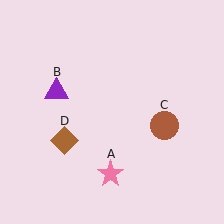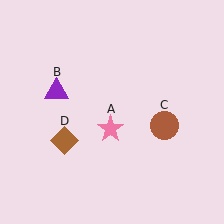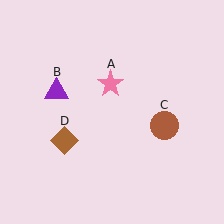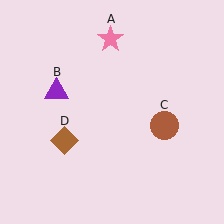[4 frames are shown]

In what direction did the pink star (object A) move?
The pink star (object A) moved up.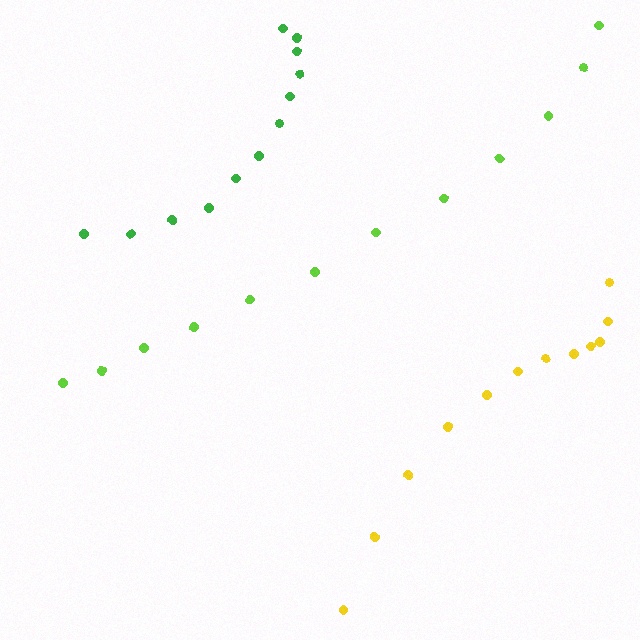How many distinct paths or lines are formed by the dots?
There are 3 distinct paths.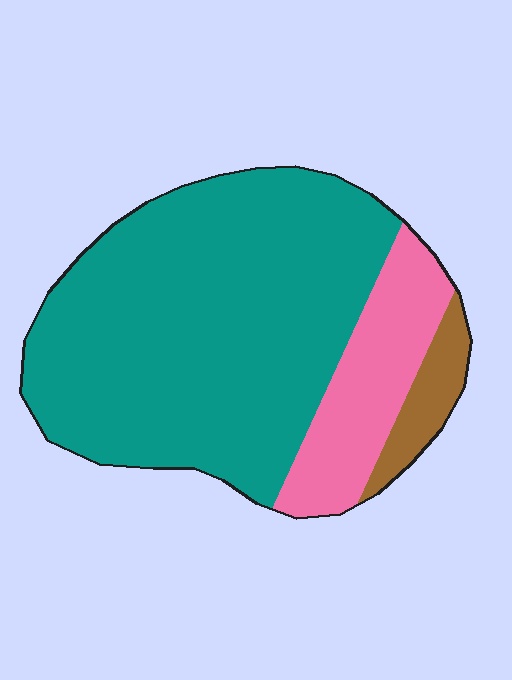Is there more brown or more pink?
Pink.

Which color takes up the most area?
Teal, at roughly 75%.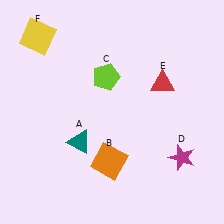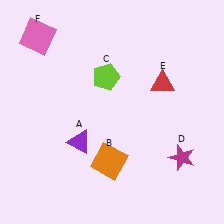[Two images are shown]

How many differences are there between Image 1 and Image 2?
There are 2 differences between the two images.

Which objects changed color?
A changed from teal to purple. F changed from yellow to pink.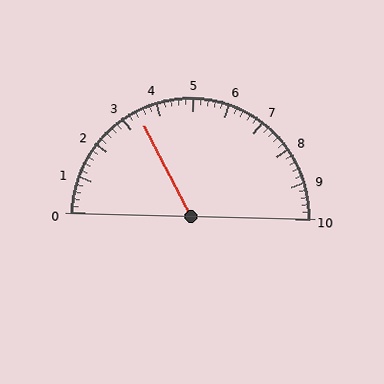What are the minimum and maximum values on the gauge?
The gauge ranges from 0 to 10.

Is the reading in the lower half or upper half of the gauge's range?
The reading is in the lower half of the range (0 to 10).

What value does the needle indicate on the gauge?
The needle indicates approximately 3.4.